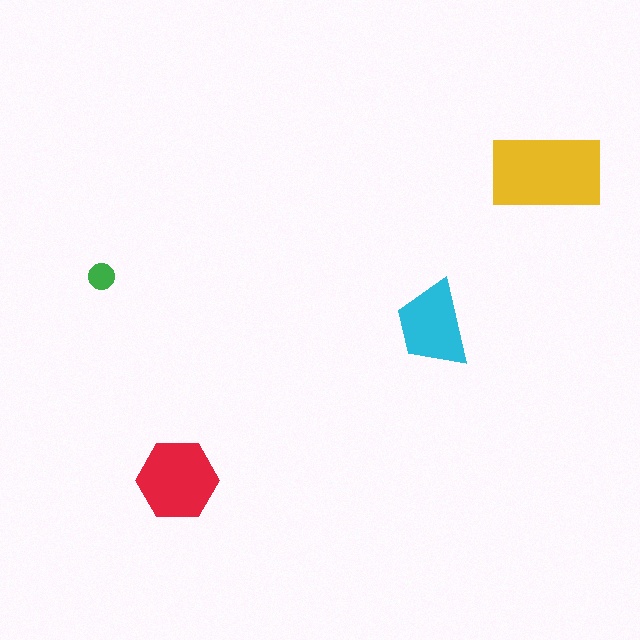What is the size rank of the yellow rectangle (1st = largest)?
1st.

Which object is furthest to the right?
The yellow rectangle is rightmost.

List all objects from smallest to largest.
The green circle, the cyan trapezoid, the red hexagon, the yellow rectangle.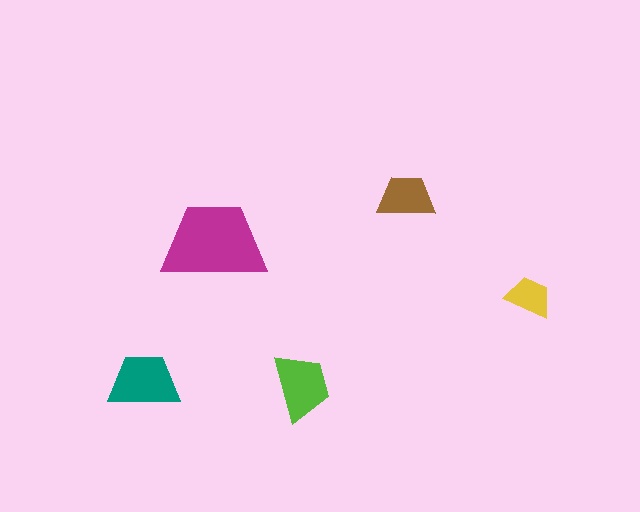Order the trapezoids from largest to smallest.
the magenta one, the teal one, the lime one, the brown one, the yellow one.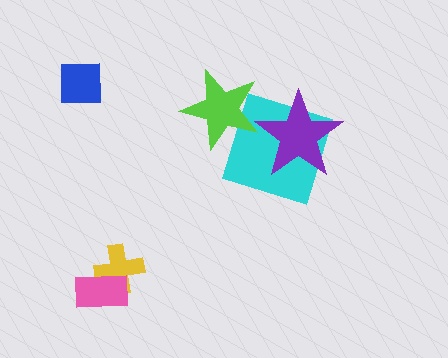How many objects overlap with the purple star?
1 object overlaps with the purple star.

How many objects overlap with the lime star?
1 object overlaps with the lime star.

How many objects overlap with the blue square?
0 objects overlap with the blue square.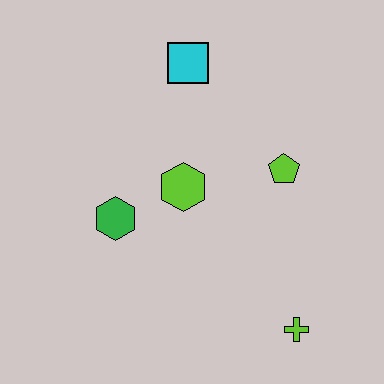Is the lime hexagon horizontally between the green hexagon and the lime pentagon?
Yes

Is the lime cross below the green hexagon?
Yes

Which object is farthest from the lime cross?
The cyan square is farthest from the lime cross.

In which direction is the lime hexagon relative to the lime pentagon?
The lime hexagon is to the left of the lime pentagon.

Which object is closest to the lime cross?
The lime pentagon is closest to the lime cross.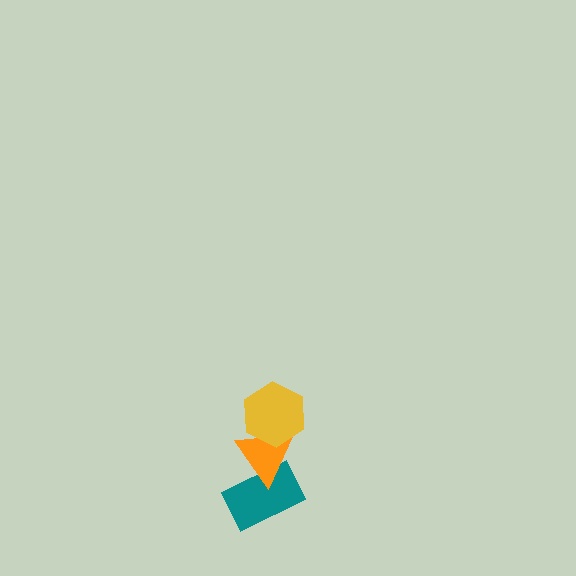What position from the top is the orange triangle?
The orange triangle is 2nd from the top.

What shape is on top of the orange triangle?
The yellow hexagon is on top of the orange triangle.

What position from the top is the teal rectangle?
The teal rectangle is 3rd from the top.